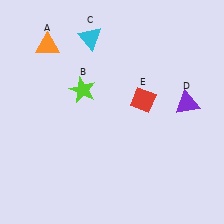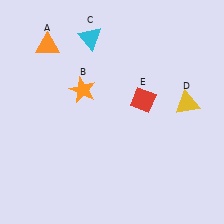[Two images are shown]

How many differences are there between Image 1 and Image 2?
There are 2 differences between the two images.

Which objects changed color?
B changed from lime to orange. D changed from purple to yellow.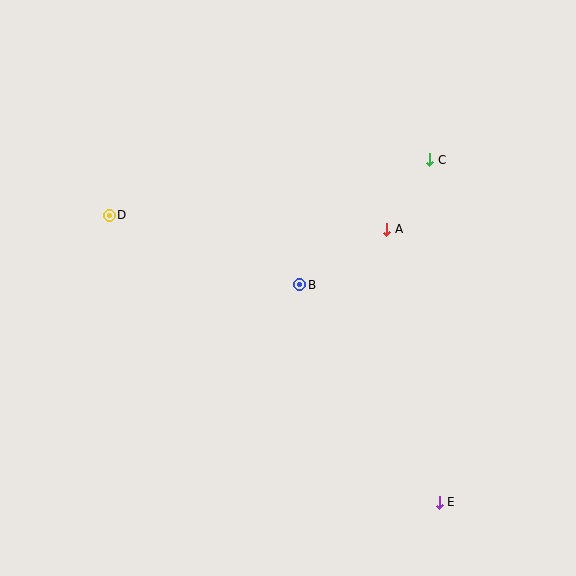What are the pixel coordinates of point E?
Point E is at (439, 502).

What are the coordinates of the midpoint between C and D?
The midpoint between C and D is at (269, 187).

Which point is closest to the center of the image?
Point B at (300, 285) is closest to the center.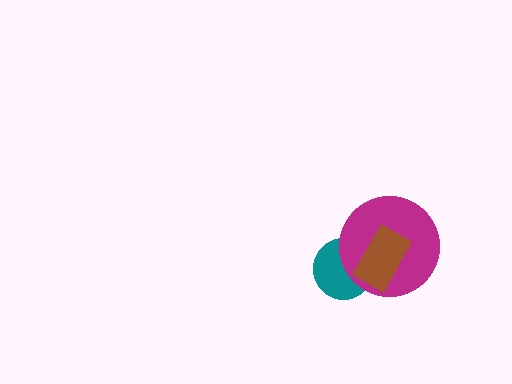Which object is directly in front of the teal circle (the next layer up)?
The magenta circle is directly in front of the teal circle.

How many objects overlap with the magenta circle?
2 objects overlap with the magenta circle.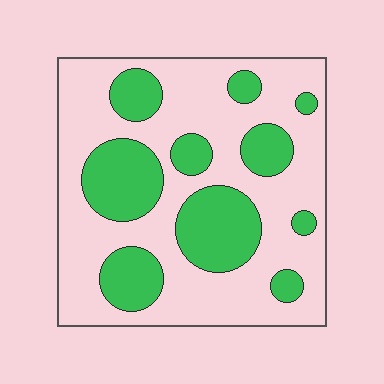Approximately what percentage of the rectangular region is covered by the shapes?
Approximately 30%.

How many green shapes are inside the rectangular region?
10.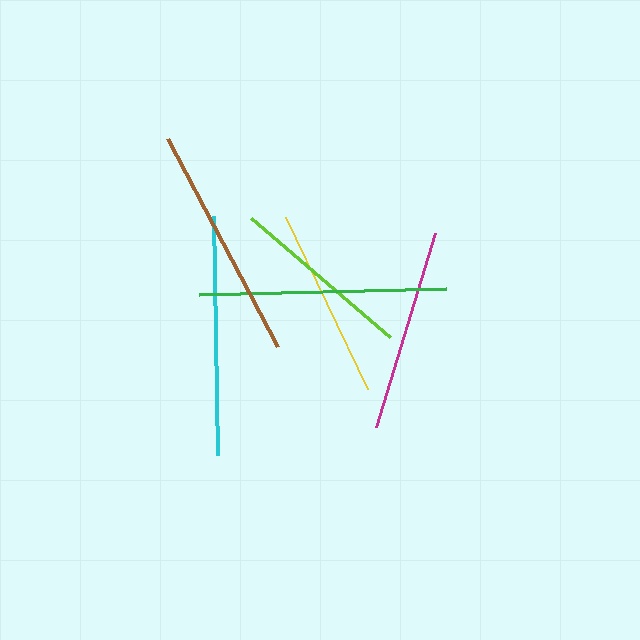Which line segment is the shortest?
The lime line is the shortest at approximately 183 pixels.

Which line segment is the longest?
The green line is the longest at approximately 247 pixels.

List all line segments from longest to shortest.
From longest to shortest: green, cyan, brown, magenta, yellow, lime.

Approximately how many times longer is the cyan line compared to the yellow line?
The cyan line is approximately 1.3 times the length of the yellow line.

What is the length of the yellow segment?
The yellow segment is approximately 191 pixels long.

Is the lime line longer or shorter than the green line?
The green line is longer than the lime line.